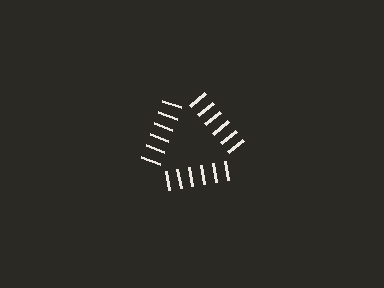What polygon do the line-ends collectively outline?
An illusory triangle — the line segments terminate on its edges but no continuous stroke is drawn.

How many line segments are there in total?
18 — 6 along each of the 3 edges.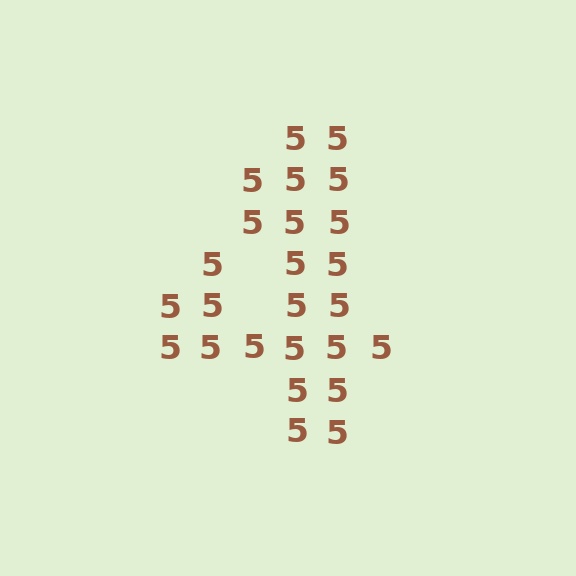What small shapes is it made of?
It is made of small digit 5's.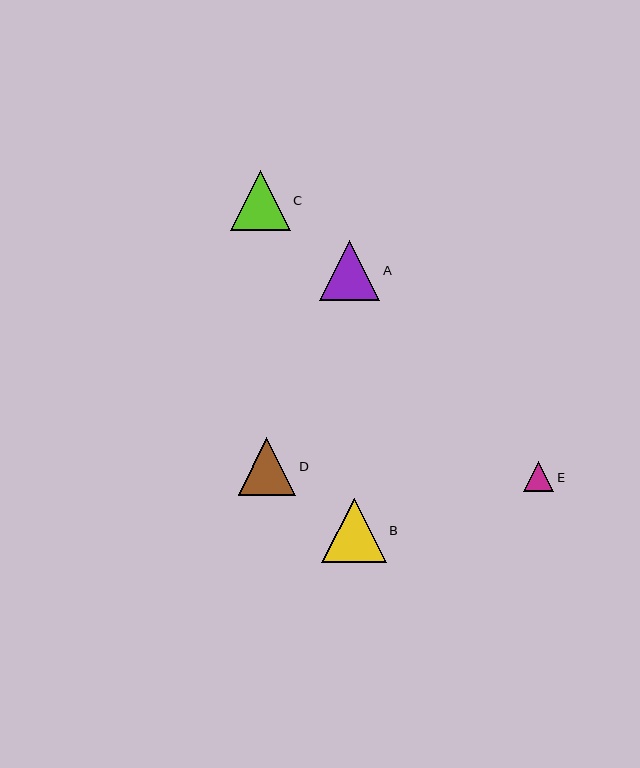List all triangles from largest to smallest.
From largest to smallest: B, A, C, D, E.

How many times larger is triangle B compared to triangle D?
Triangle B is approximately 1.1 times the size of triangle D.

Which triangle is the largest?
Triangle B is the largest with a size of approximately 64 pixels.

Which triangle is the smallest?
Triangle E is the smallest with a size of approximately 30 pixels.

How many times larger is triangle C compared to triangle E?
Triangle C is approximately 2.0 times the size of triangle E.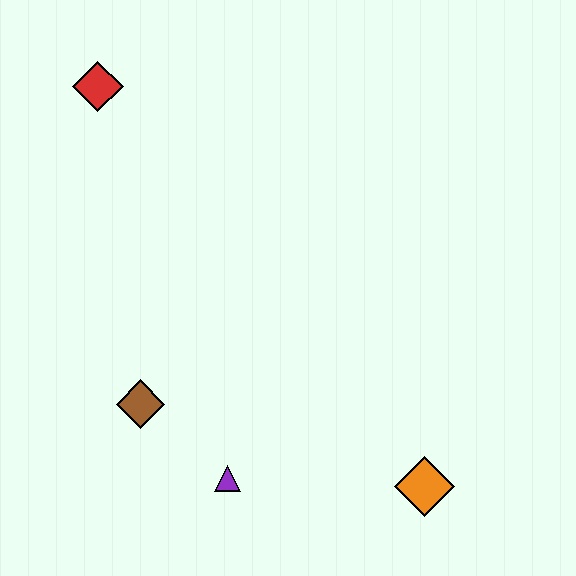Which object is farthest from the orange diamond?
The red diamond is farthest from the orange diamond.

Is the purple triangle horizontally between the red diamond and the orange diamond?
Yes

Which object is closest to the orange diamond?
The purple triangle is closest to the orange diamond.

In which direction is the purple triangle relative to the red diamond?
The purple triangle is below the red diamond.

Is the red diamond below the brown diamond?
No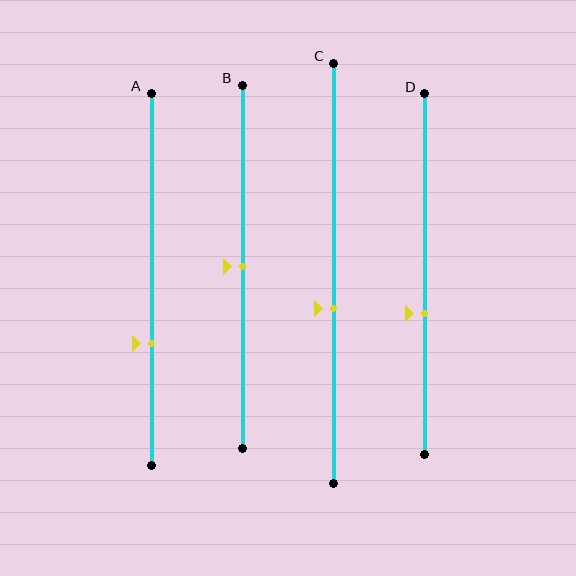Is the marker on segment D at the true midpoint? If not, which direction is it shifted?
No, the marker on segment D is shifted downward by about 11% of the segment length.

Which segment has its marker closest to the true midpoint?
Segment B has its marker closest to the true midpoint.